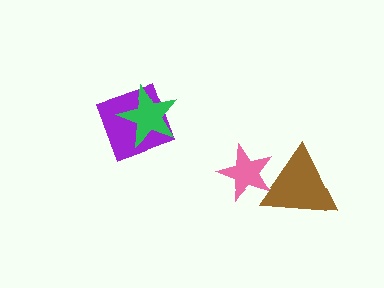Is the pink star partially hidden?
Yes, it is partially covered by another shape.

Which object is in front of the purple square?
The green star is in front of the purple square.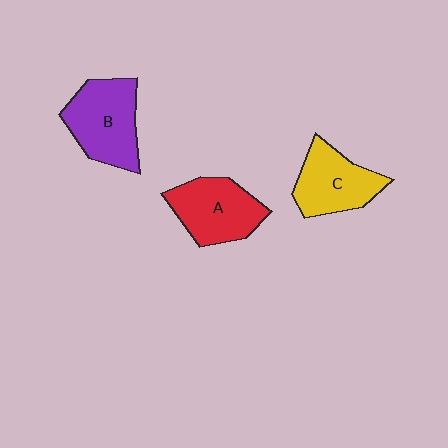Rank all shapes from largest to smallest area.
From largest to smallest: B (purple), A (red), C (yellow).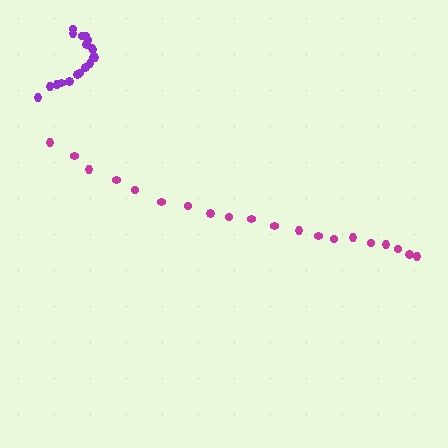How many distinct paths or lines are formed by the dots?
There are 2 distinct paths.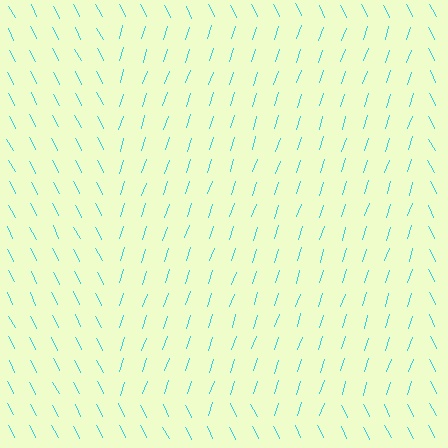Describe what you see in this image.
The image is filled with small cyan line segments. A rectangle region in the image has lines oriented differently from the surrounding lines, creating a visible texture boundary.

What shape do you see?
I see a rectangle.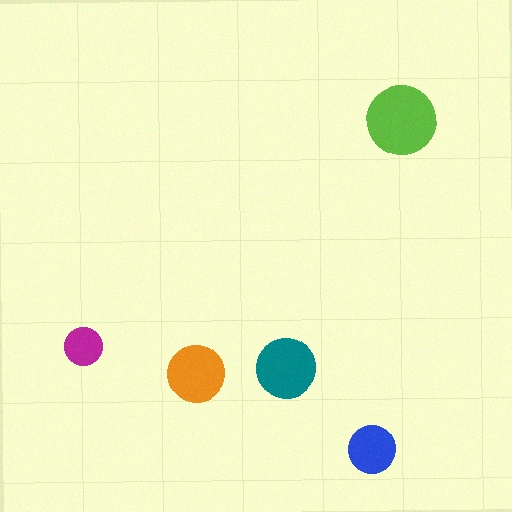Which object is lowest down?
The blue circle is bottommost.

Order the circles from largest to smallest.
the lime one, the teal one, the orange one, the blue one, the magenta one.